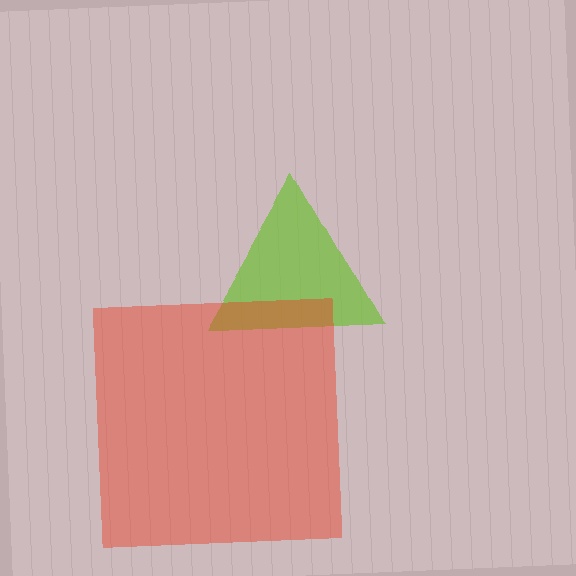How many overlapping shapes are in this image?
There are 2 overlapping shapes in the image.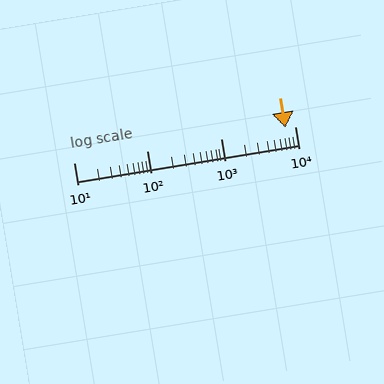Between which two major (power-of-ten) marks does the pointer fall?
The pointer is between 1000 and 10000.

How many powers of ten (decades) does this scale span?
The scale spans 3 decades, from 10 to 10000.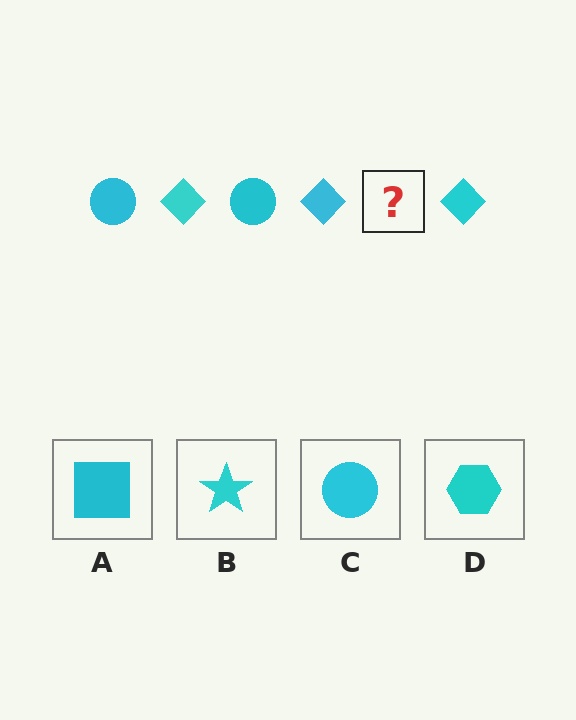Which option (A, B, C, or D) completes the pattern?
C.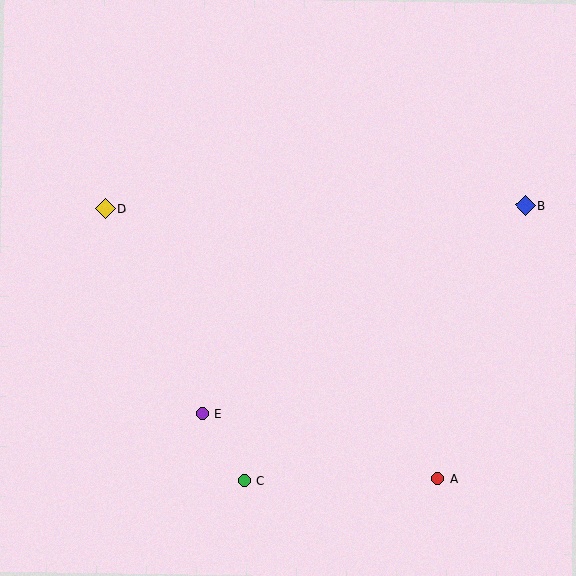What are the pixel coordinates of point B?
Point B is at (526, 205).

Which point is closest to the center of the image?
Point E at (202, 414) is closest to the center.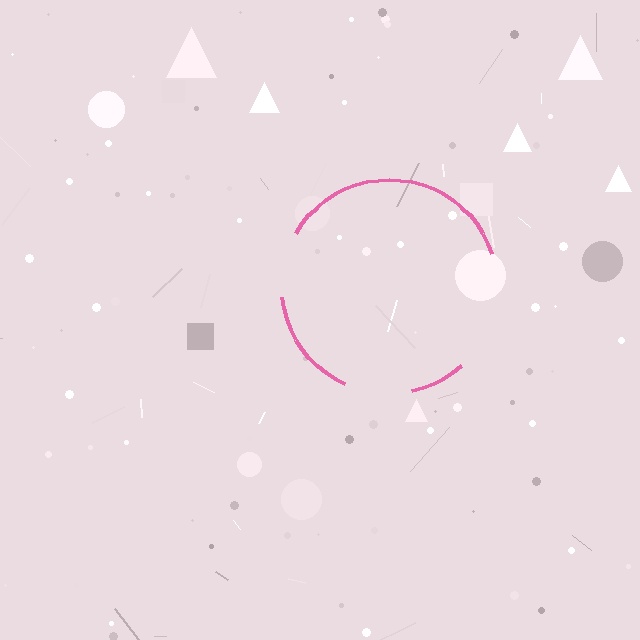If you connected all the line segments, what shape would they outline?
They would outline a circle.